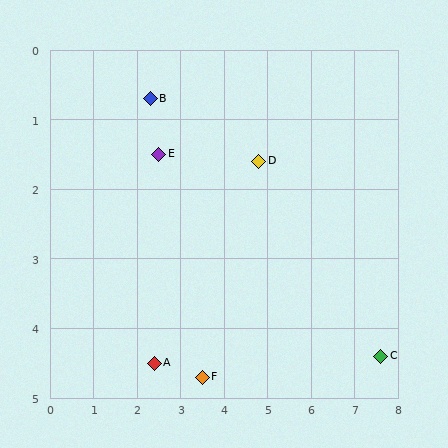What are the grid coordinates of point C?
Point C is at approximately (7.6, 4.4).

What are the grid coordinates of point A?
Point A is at approximately (2.4, 4.5).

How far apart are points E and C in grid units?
Points E and C are about 5.9 grid units apart.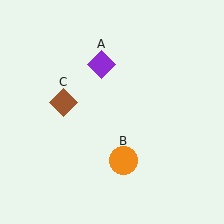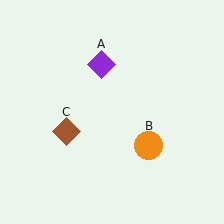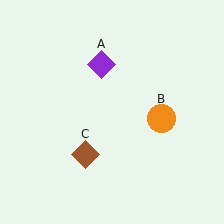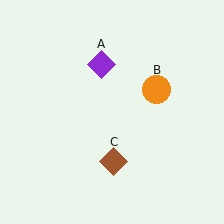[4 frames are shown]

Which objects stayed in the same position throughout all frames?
Purple diamond (object A) remained stationary.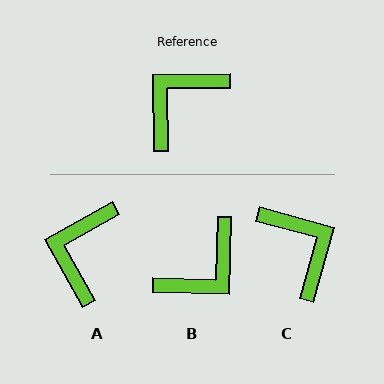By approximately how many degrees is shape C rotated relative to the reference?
Approximately 106 degrees clockwise.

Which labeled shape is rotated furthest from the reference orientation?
B, about 178 degrees away.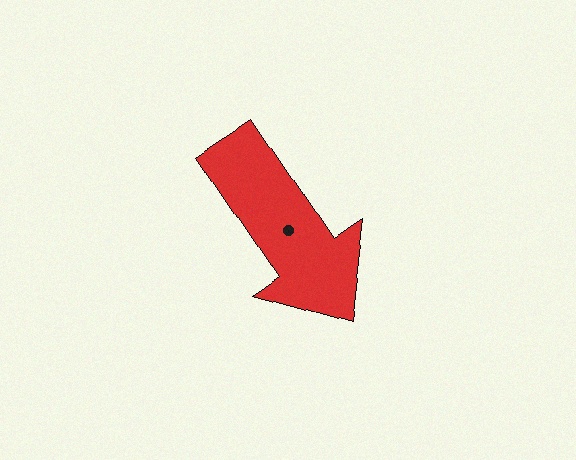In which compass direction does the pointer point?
Southeast.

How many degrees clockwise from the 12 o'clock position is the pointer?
Approximately 146 degrees.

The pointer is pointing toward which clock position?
Roughly 5 o'clock.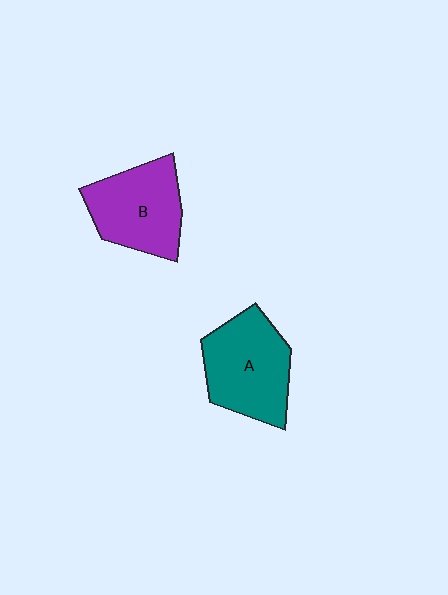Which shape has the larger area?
Shape A (teal).